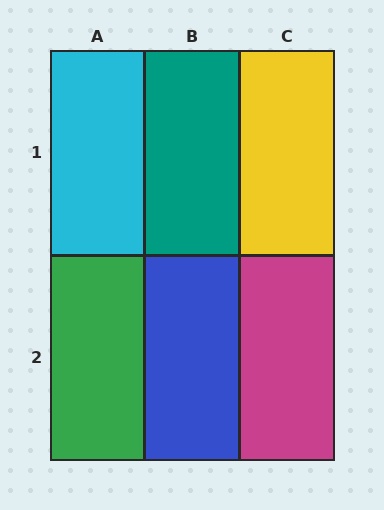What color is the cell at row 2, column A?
Green.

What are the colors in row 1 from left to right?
Cyan, teal, yellow.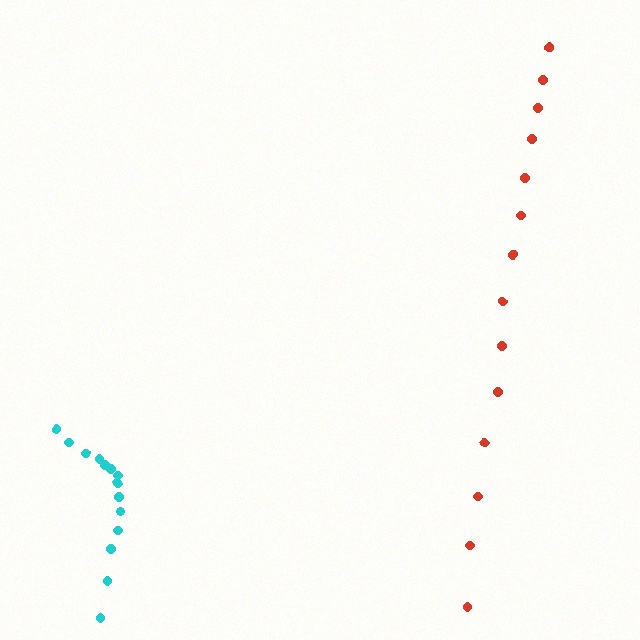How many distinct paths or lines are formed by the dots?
There are 2 distinct paths.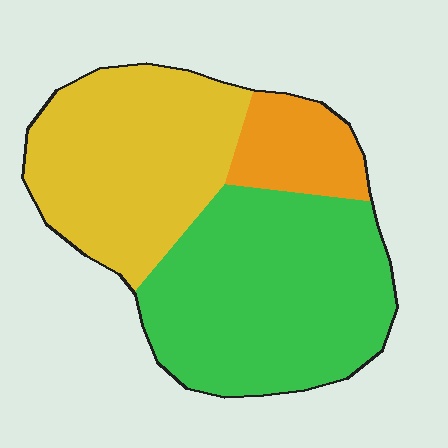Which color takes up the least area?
Orange, at roughly 15%.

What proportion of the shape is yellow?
Yellow covers roughly 40% of the shape.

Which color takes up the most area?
Green, at roughly 50%.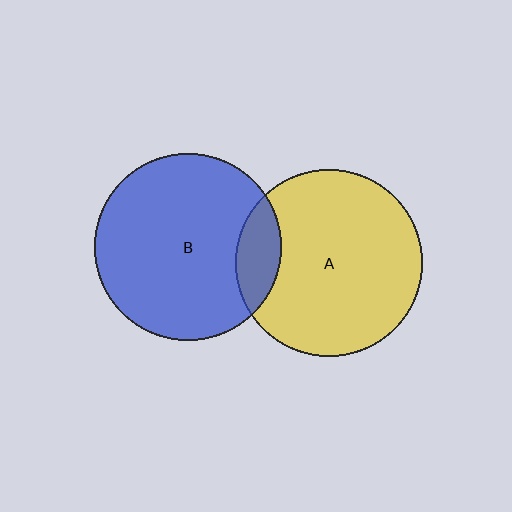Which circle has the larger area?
Circle A (yellow).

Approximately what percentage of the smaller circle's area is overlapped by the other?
Approximately 15%.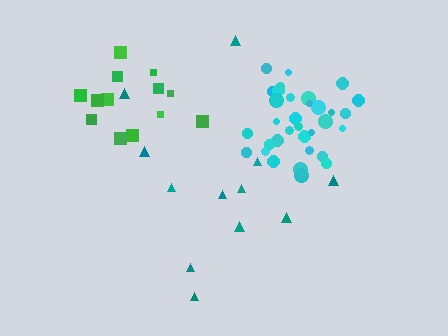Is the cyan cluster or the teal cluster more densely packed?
Cyan.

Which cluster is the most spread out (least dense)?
Teal.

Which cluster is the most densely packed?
Cyan.